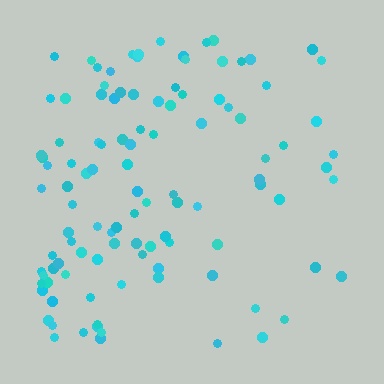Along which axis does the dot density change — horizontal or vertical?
Horizontal.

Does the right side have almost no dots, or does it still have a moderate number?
Still a moderate number, just noticeably fewer than the left.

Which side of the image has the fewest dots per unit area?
The right.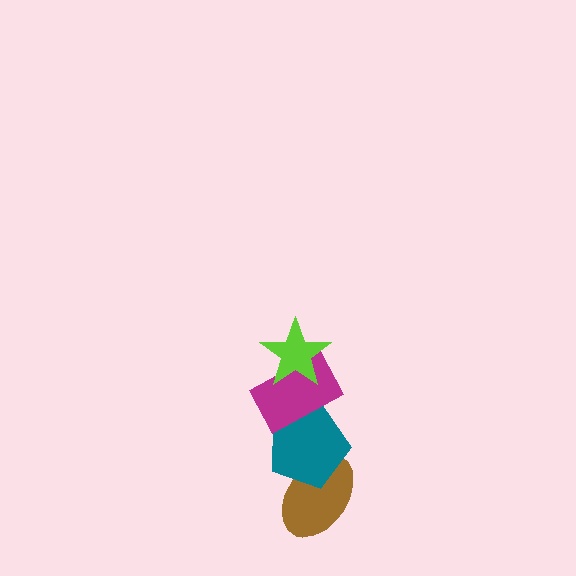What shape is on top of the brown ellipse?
The teal pentagon is on top of the brown ellipse.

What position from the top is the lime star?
The lime star is 1st from the top.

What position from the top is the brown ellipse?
The brown ellipse is 4th from the top.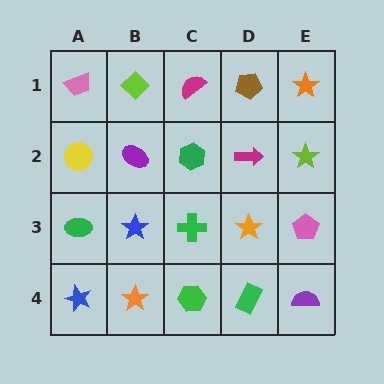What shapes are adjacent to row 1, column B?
A purple ellipse (row 2, column B), a pink trapezoid (row 1, column A), a magenta semicircle (row 1, column C).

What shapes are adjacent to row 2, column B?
A lime diamond (row 1, column B), a blue star (row 3, column B), a yellow circle (row 2, column A), a green hexagon (row 2, column C).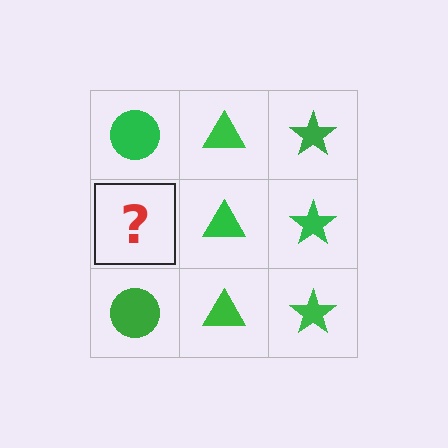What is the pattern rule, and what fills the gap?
The rule is that each column has a consistent shape. The gap should be filled with a green circle.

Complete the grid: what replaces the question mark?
The question mark should be replaced with a green circle.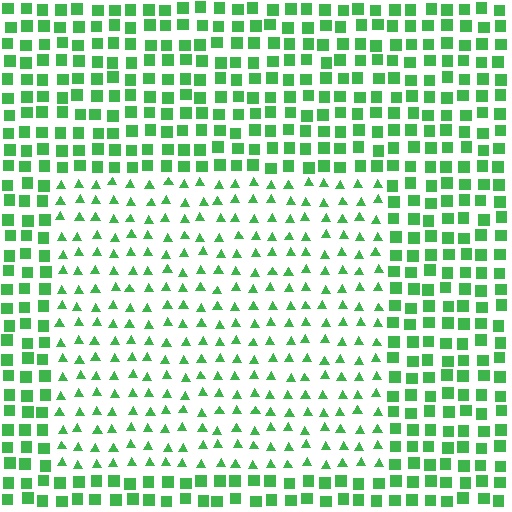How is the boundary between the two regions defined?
The boundary is defined by a change in element shape: triangles inside vs. squares outside. All elements share the same color and spacing.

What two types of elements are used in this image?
The image uses triangles inside the rectangle region and squares outside it.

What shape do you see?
I see a rectangle.